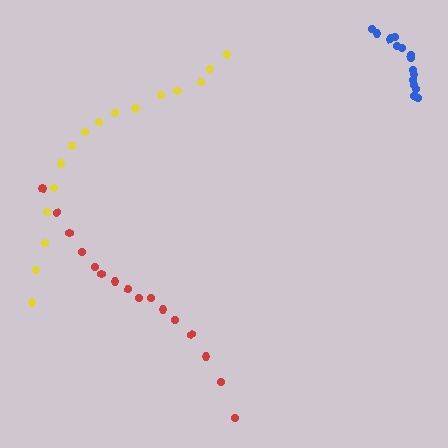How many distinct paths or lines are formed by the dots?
There are 3 distinct paths.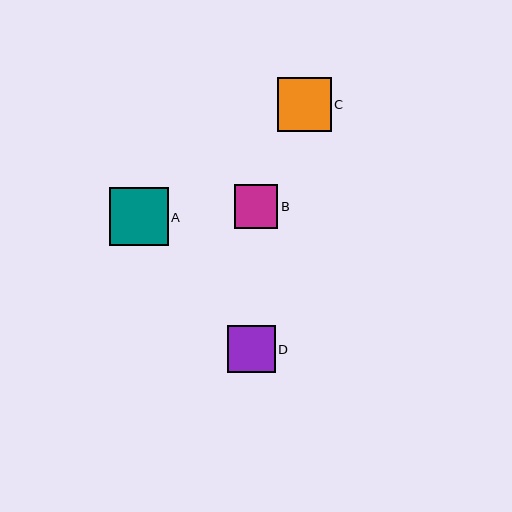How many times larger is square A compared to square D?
Square A is approximately 1.2 times the size of square D.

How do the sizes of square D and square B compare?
Square D and square B are approximately the same size.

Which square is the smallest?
Square B is the smallest with a size of approximately 44 pixels.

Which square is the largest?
Square A is the largest with a size of approximately 58 pixels.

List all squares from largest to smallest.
From largest to smallest: A, C, D, B.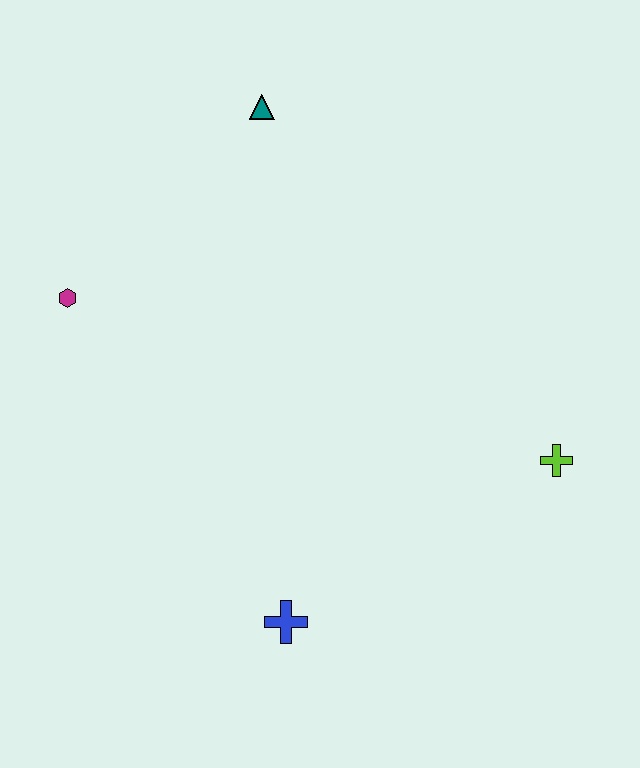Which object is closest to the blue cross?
The lime cross is closest to the blue cross.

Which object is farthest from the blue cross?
The teal triangle is farthest from the blue cross.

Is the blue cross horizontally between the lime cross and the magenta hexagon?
Yes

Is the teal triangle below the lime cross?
No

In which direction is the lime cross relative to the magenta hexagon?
The lime cross is to the right of the magenta hexagon.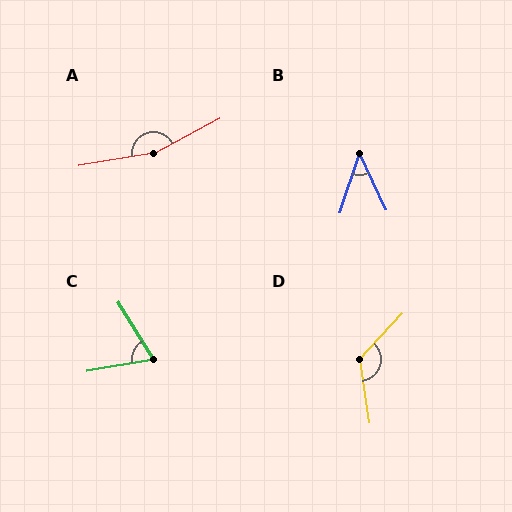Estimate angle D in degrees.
Approximately 128 degrees.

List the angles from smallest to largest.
B (43°), C (69°), D (128°), A (162°).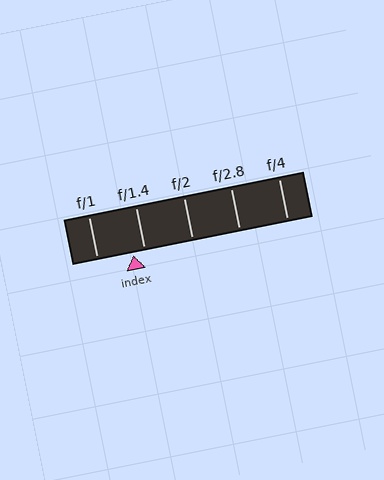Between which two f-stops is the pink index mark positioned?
The index mark is between f/1 and f/1.4.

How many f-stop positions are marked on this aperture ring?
There are 5 f-stop positions marked.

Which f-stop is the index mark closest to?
The index mark is closest to f/1.4.